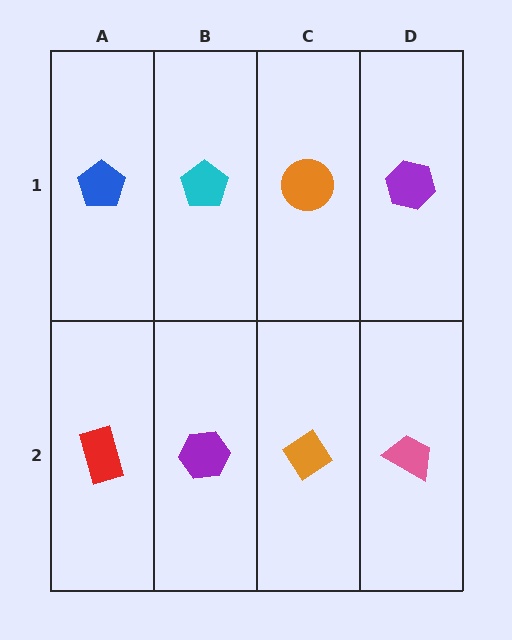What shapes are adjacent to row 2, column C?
An orange circle (row 1, column C), a purple hexagon (row 2, column B), a pink trapezoid (row 2, column D).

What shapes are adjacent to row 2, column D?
A purple hexagon (row 1, column D), an orange diamond (row 2, column C).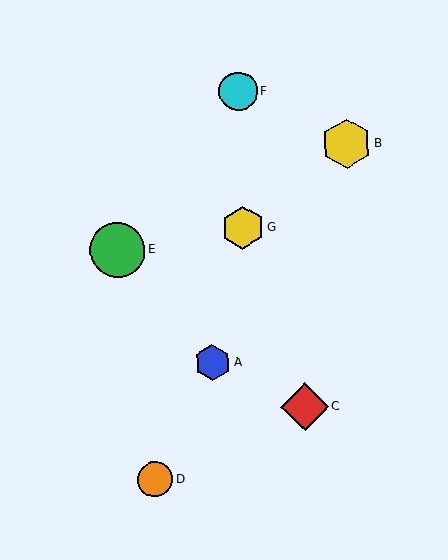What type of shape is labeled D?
Shape D is an orange circle.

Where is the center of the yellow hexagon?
The center of the yellow hexagon is at (346, 144).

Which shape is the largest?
The green circle (labeled E) is the largest.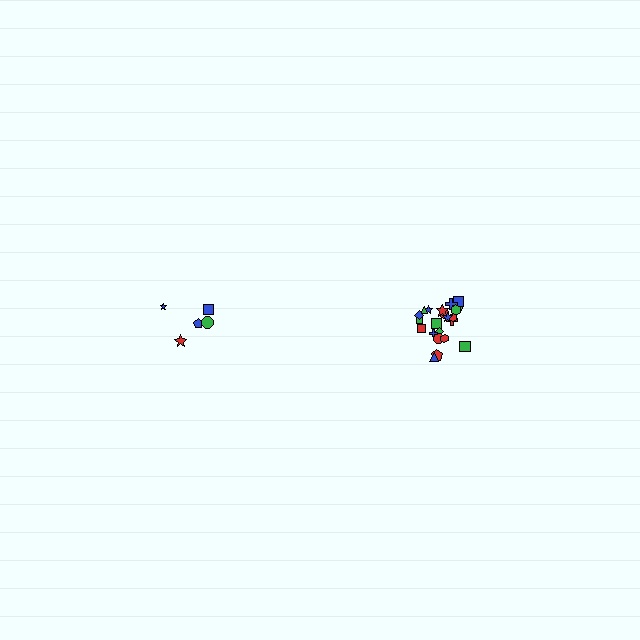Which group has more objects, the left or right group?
The right group.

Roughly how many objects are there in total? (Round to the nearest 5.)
Roughly 25 objects in total.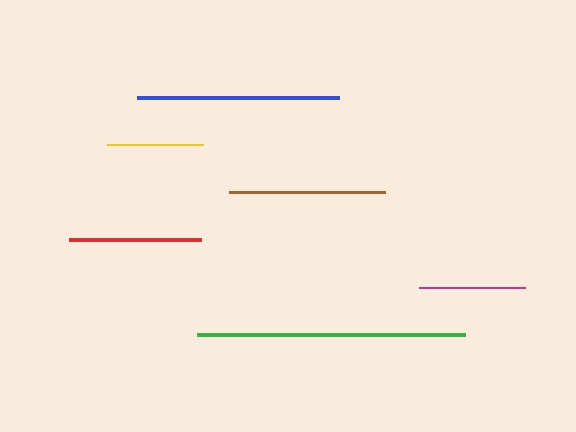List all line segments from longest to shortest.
From longest to shortest: green, blue, brown, red, magenta, yellow.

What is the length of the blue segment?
The blue segment is approximately 202 pixels long.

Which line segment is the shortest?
The yellow line is the shortest at approximately 96 pixels.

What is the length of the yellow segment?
The yellow segment is approximately 96 pixels long.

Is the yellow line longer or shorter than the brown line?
The brown line is longer than the yellow line.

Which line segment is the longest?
The green line is the longest at approximately 268 pixels.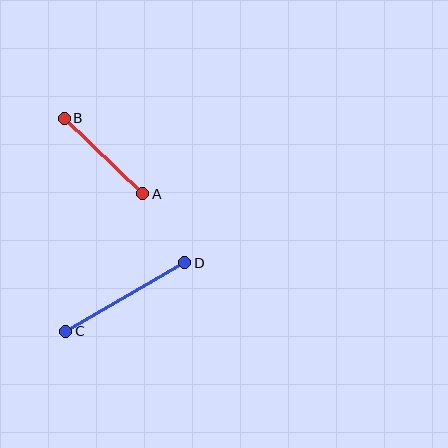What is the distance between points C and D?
The distance is approximately 137 pixels.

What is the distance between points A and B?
The distance is approximately 109 pixels.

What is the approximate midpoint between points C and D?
The midpoint is at approximately (125, 297) pixels.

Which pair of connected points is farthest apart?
Points C and D are farthest apart.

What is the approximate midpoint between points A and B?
The midpoint is at approximately (104, 156) pixels.